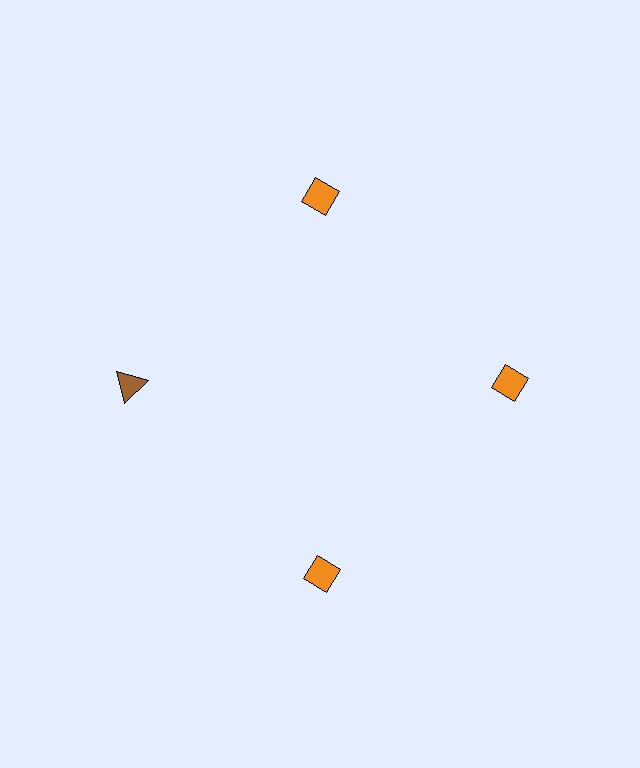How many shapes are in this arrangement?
There are 4 shapes arranged in a ring pattern.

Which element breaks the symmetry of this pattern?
The brown triangle at roughly the 9 o'clock position breaks the symmetry. All other shapes are orange diamonds.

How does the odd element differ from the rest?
It differs in both color (brown instead of orange) and shape (triangle instead of diamond).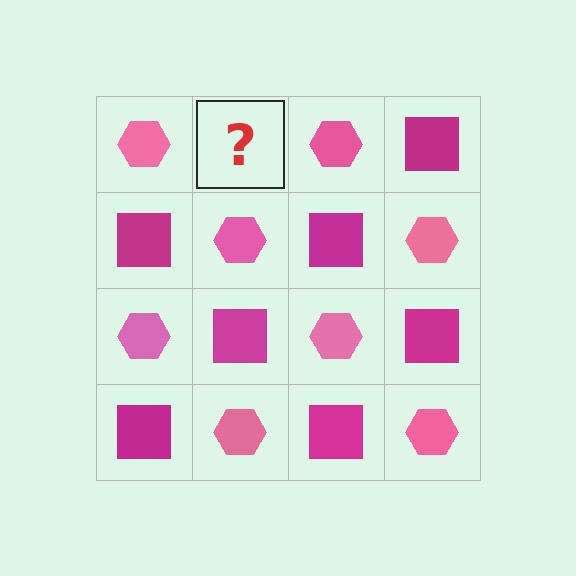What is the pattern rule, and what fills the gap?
The rule is that it alternates pink hexagon and magenta square in a checkerboard pattern. The gap should be filled with a magenta square.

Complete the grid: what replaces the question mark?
The question mark should be replaced with a magenta square.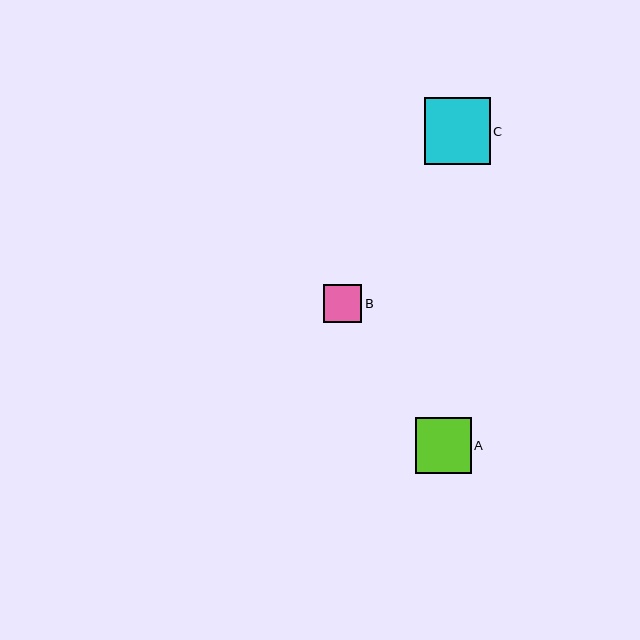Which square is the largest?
Square C is the largest with a size of approximately 66 pixels.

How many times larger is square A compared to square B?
Square A is approximately 1.5 times the size of square B.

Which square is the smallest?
Square B is the smallest with a size of approximately 38 pixels.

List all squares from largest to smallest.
From largest to smallest: C, A, B.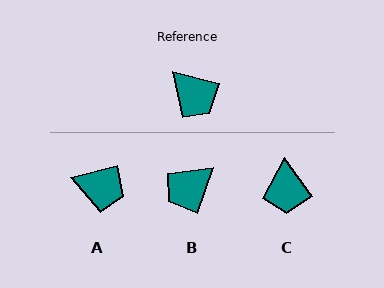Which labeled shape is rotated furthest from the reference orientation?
B, about 95 degrees away.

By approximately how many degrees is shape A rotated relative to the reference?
Approximately 28 degrees counter-clockwise.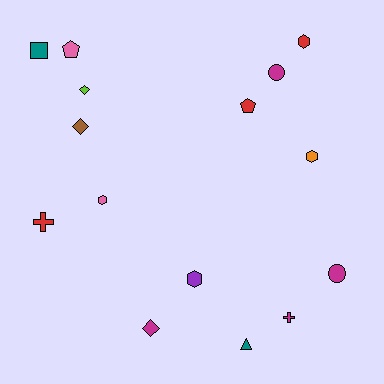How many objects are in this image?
There are 15 objects.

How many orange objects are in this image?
There is 1 orange object.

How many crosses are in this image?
There are 2 crosses.